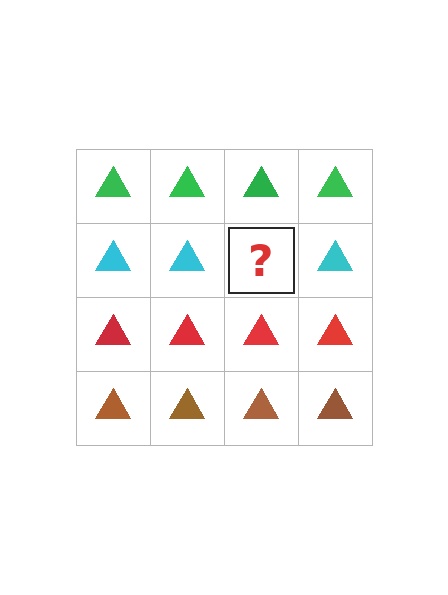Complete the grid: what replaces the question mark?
The question mark should be replaced with a cyan triangle.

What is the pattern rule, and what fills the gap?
The rule is that each row has a consistent color. The gap should be filled with a cyan triangle.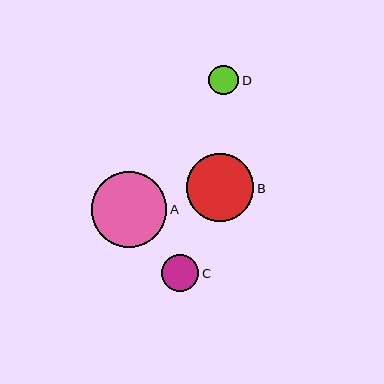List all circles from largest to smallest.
From largest to smallest: A, B, C, D.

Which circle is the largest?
Circle A is the largest with a size of approximately 76 pixels.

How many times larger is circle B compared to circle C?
Circle B is approximately 1.8 times the size of circle C.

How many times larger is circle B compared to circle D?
Circle B is approximately 2.3 times the size of circle D.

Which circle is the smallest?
Circle D is the smallest with a size of approximately 30 pixels.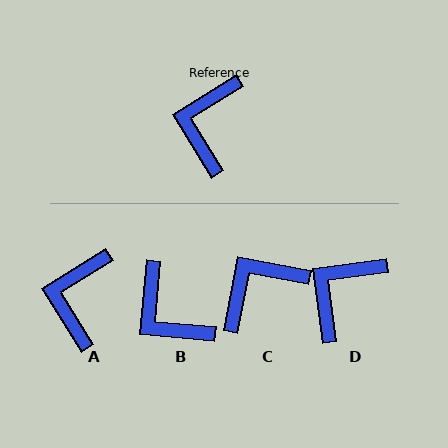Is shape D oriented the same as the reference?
No, it is off by about 24 degrees.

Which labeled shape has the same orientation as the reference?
A.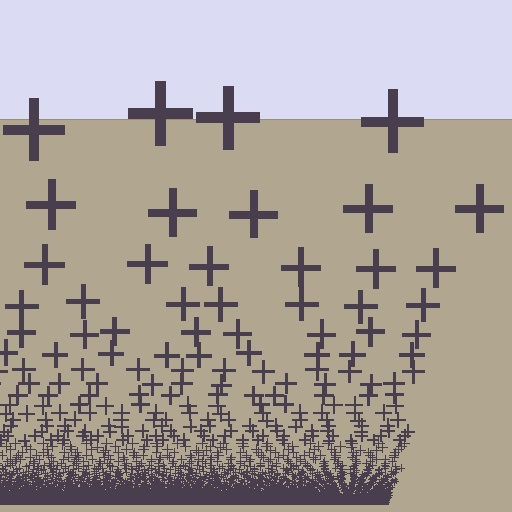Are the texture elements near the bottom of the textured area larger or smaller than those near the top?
Smaller. The gradient is inverted — elements near the bottom are smaller and denser.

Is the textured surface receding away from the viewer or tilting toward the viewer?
The surface appears to tilt toward the viewer. Texture elements get larger and sparser toward the top.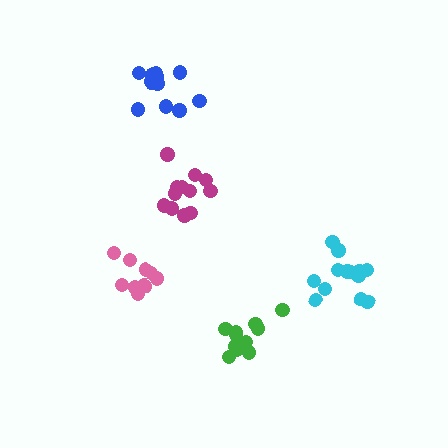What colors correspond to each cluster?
The clusters are colored: magenta, green, pink, blue, cyan.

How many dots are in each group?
Group 1: 12 dots, Group 2: 11 dots, Group 3: 9 dots, Group 4: 12 dots, Group 5: 13 dots (57 total).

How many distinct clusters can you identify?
There are 5 distinct clusters.